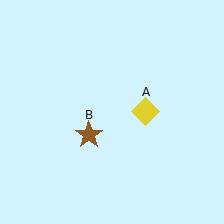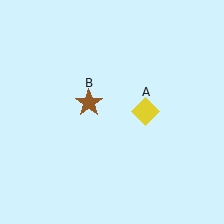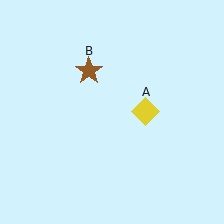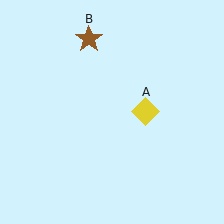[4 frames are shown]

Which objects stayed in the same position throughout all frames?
Yellow diamond (object A) remained stationary.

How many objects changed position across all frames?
1 object changed position: brown star (object B).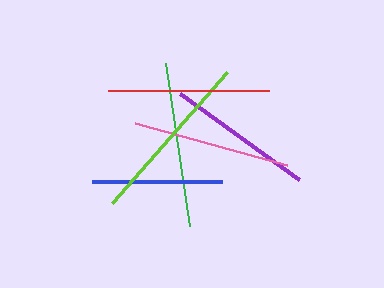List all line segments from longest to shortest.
From longest to shortest: lime, green, red, pink, purple, blue.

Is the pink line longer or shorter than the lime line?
The lime line is longer than the pink line.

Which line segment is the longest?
The lime line is the longest at approximately 174 pixels.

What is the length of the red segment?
The red segment is approximately 161 pixels long.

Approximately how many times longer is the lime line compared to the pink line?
The lime line is approximately 1.1 times the length of the pink line.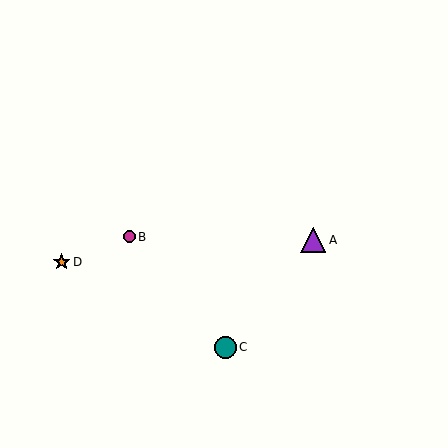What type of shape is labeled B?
Shape B is a magenta circle.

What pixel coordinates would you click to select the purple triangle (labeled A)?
Click at (313, 240) to select the purple triangle A.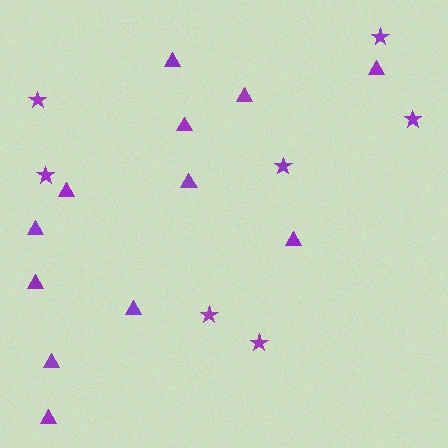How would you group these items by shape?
There are 2 groups: one group of stars (7) and one group of triangles (12).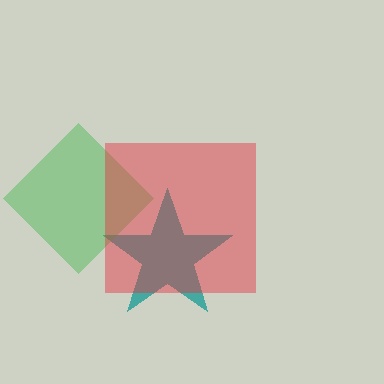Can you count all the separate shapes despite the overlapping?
Yes, there are 3 separate shapes.